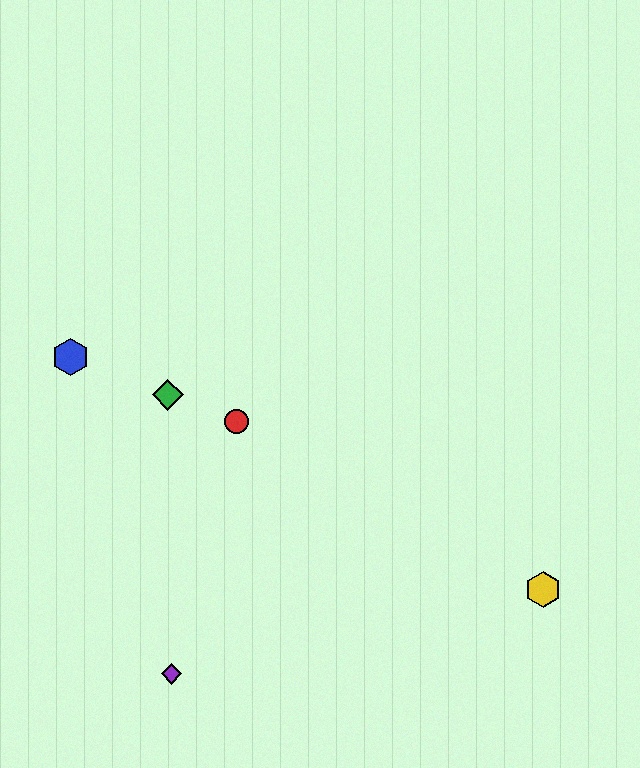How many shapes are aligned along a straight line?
3 shapes (the red circle, the blue hexagon, the green diamond) are aligned along a straight line.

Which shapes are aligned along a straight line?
The red circle, the blue hexagon, the green diamond are aligned along a straight line.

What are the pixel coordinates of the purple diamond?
The purple diamond is at (172, 674).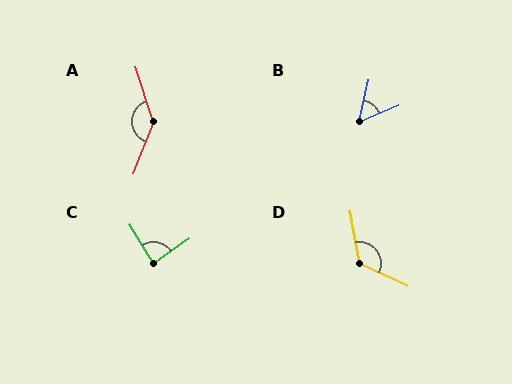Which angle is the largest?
A, at approximately 141 degrees.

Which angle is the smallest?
B, at approximately 55 degrees.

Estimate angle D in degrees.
Approximately 125 degrees.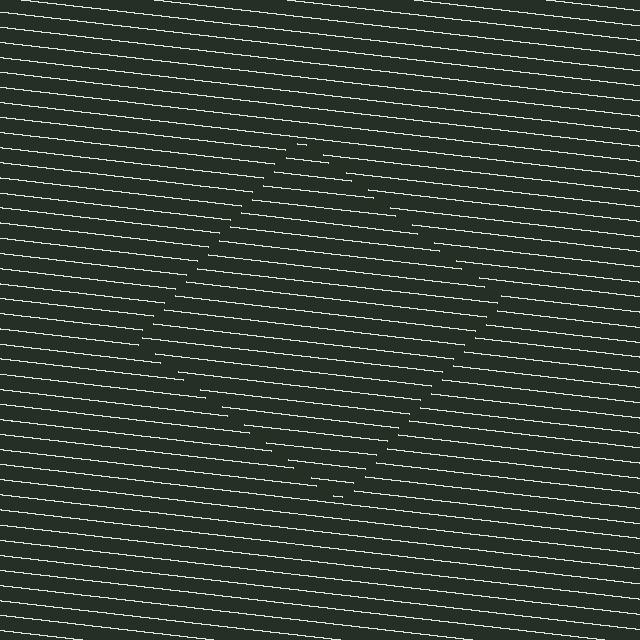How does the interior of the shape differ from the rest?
The interior of the shape contains the same grating, shifted by half a period — the contour is defined by the phase discontinuity where line-ends from the inner and outer gratings abut.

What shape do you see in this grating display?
An illusory square. The interior of the shape contains the same grating, shifted by half a period — the contour is defined by the phase discontinuity where line-ends from the inner and outer gratings abut.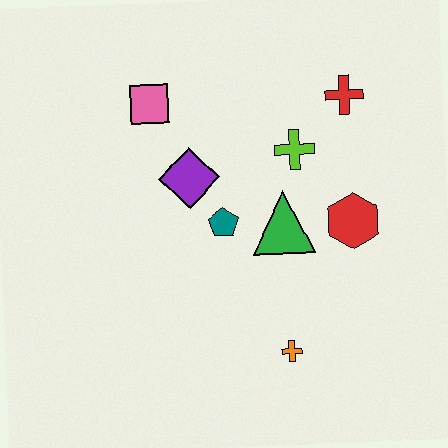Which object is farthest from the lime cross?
The orange cross is farthest from the lime cross.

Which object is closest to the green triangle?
The teal pentagon is closest to the green triangle.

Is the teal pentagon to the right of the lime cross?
No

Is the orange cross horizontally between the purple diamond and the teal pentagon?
No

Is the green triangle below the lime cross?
Yes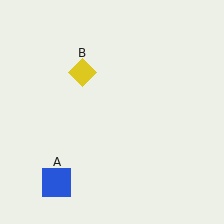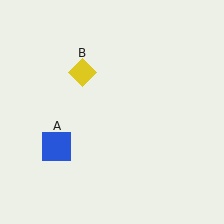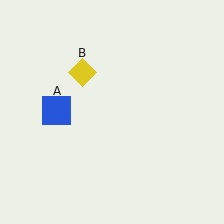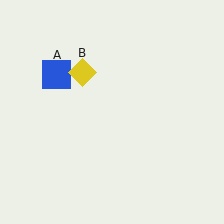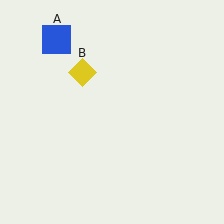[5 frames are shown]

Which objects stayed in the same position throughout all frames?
Yellow diamond (object B) remained stationary.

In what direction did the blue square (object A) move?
The blue square (object A) moved up.